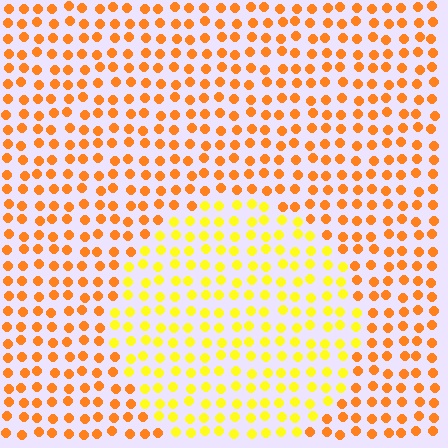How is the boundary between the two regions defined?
The boundary is defined purely by a slight shift in hue (about 33 degrees). Spacing, size, and orientation are identical on both sides.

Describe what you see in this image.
The image is filled with small orange elements in a uniform arrangement. A circle-shaped region is visible where the elements are tinted to a slightly different hue, forming a subtle color boundary.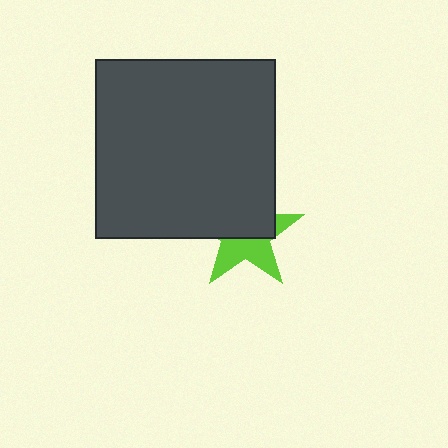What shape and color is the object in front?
The object in front is a dark gray square.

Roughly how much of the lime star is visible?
About half of it is visible (roughly 46%).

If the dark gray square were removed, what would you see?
You would see the complete lime star.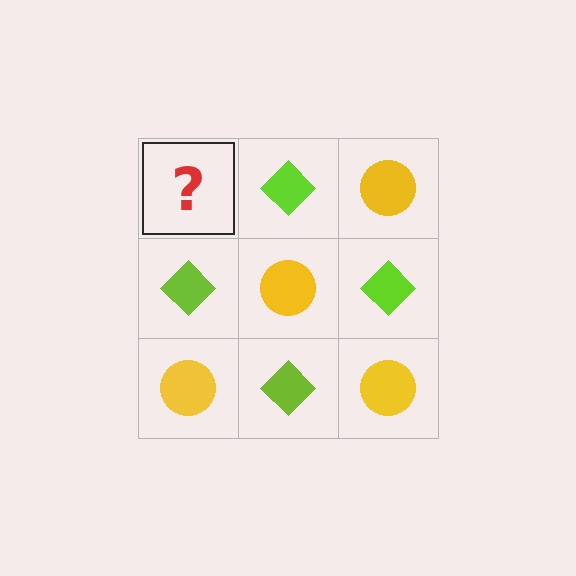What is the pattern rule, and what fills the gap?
The rule is that it alternates yellow circle and lime diamond in a checkerboard pattern. The gap should be filled with a yellow circle.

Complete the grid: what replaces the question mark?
The question mark should be replaced with a yellow circle.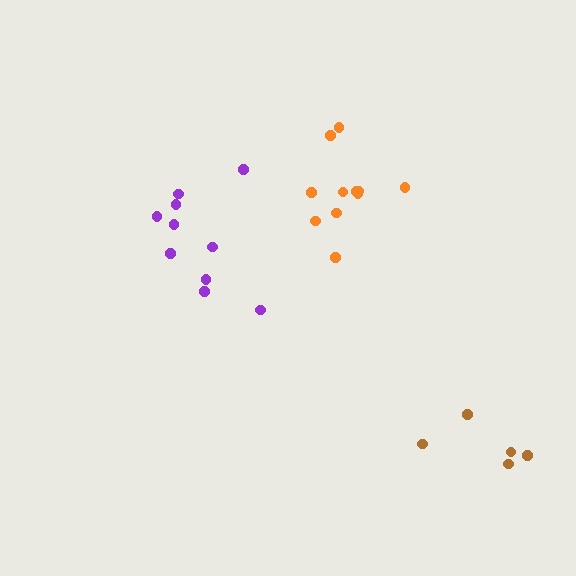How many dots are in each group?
Group 1: 10 dots, Group 2: 11 dots, Group 3: 5 dots (26 total).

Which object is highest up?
The orange cluster is topmost.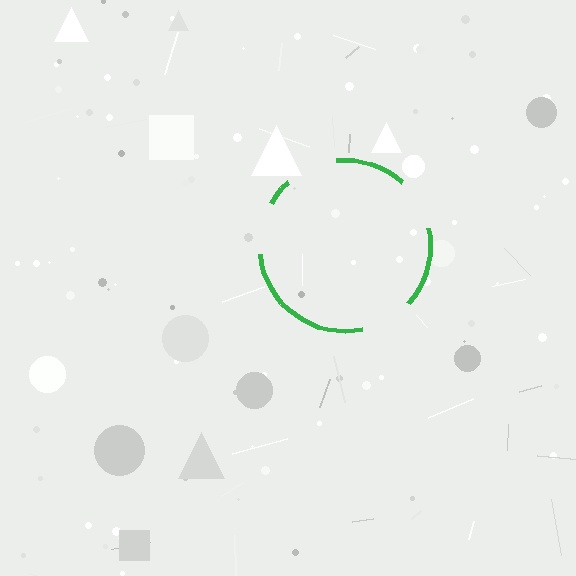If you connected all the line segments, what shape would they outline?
They would outline a circle.